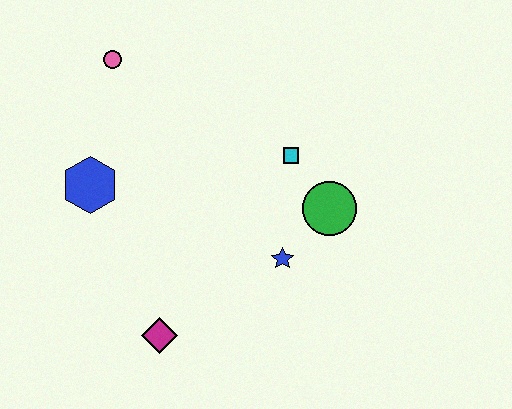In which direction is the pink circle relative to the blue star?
The pink circle is above the blue star.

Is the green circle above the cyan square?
No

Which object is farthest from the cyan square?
The magenta diamond is farthest from the cyan square.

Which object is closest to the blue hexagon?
The pink circle is closest to the blue hexagon.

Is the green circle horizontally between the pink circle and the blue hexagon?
No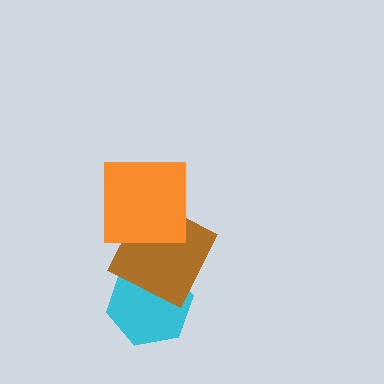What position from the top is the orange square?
The orange square is 1st from the top.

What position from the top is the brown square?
The brown square is 2nd from the top.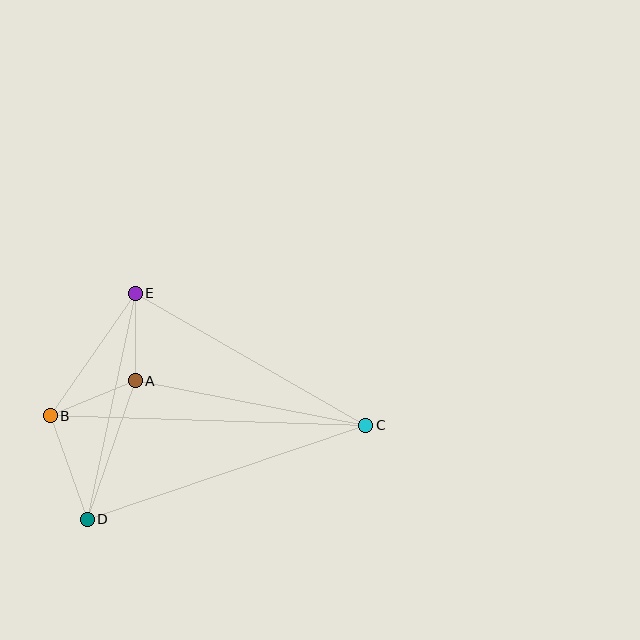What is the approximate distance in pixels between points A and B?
The distance between A and B is approximately 92 pixels.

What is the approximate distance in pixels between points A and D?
The distance between A and D is approximately 147 pixels.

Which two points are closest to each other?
Points A and E are closest to each other.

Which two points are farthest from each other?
Points B and C are farthest from each other.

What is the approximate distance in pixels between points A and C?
The distance between A and C is approximately 235 pixels.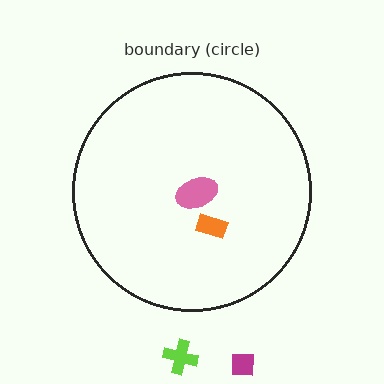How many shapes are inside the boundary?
2 inside, 2 outside.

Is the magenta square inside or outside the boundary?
Outside.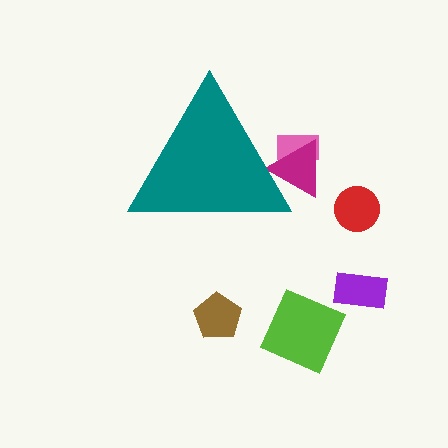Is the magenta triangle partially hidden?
Yes, the magenta triangle is partially hidden behind the teal triangle.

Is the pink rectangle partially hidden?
Yes, the pink rectangle is partially hidden behind the teal triangle.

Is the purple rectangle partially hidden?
No, the purple rectangle is fully visible.